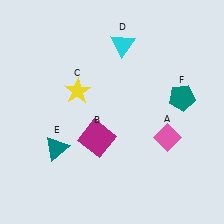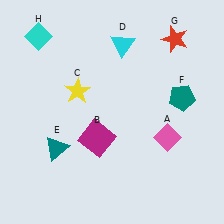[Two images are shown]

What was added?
A red star (G), a cyan diamond (H) were added in Image 2.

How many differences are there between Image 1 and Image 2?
There are 2 differences between the two images.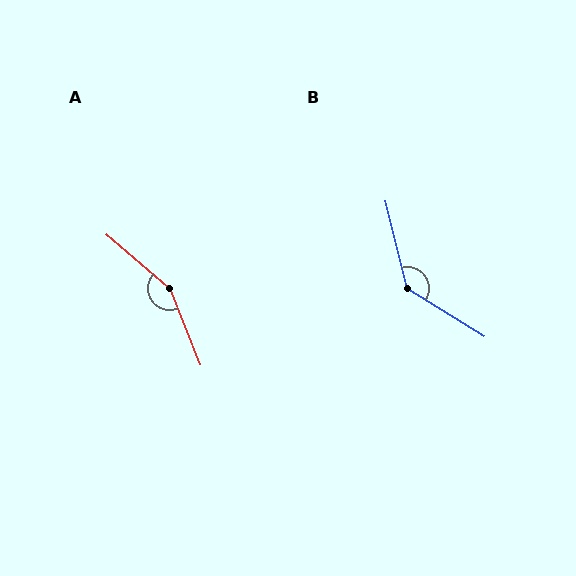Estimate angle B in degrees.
Approximately 136 degrees.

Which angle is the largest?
A, at approximately 152 degrees.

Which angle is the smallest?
B, at approximately 136 degrees.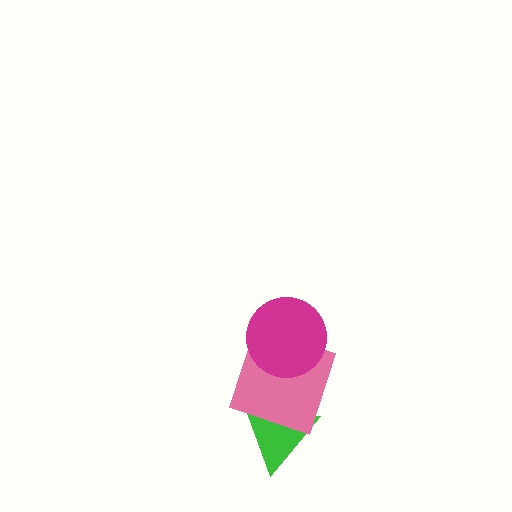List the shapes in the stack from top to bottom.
From top to bottom: the magenta circle, the pink square, the green triangle.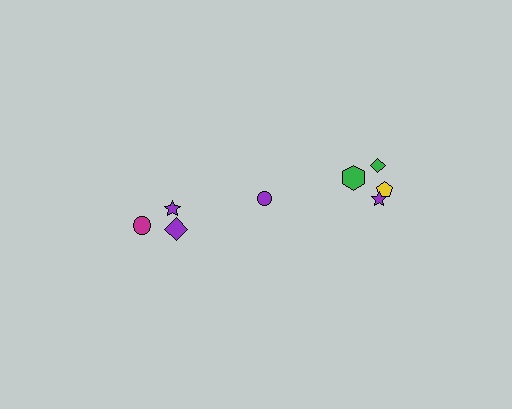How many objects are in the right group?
There are 5 objects.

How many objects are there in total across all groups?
There are 8 objects.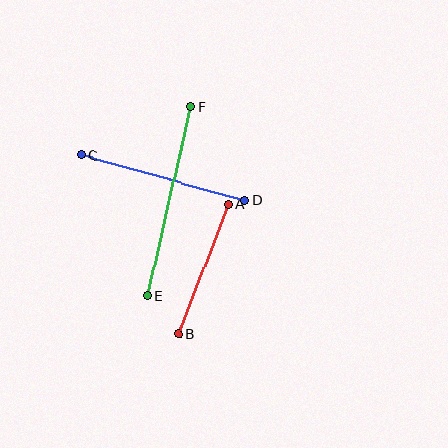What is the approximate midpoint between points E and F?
The midpoint is at approximately (169, 201) pixels.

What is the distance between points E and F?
The distance is approximately 195 pixels.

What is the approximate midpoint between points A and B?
The midpoint is at approximately (203, 269) pixels.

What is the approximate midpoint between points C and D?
The midpoint is at approximately (163, 178) pixels.